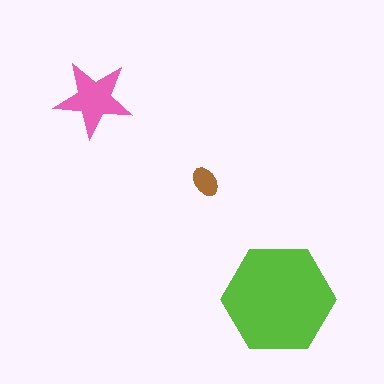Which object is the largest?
The lime hexagon.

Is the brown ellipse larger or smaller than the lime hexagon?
Smaller.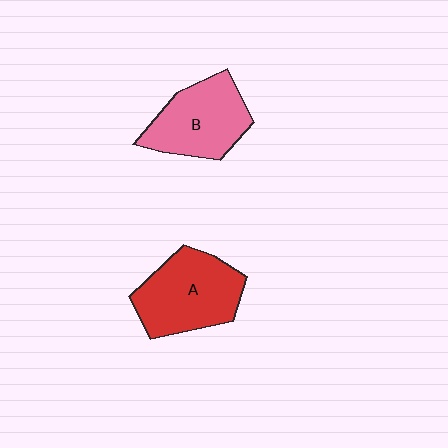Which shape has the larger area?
Shape A (red).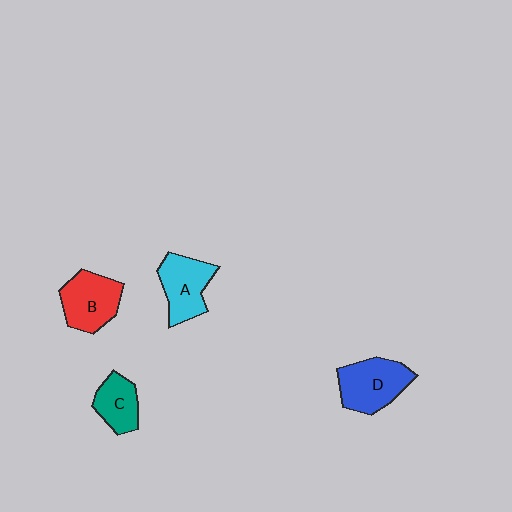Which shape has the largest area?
Shape D (blue).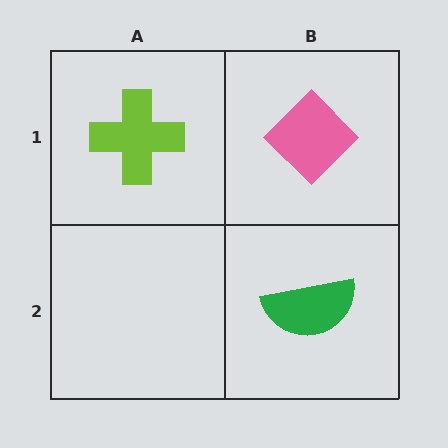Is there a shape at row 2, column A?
No, that cell is empty.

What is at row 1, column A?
A lime cross.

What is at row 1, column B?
A pink diamond.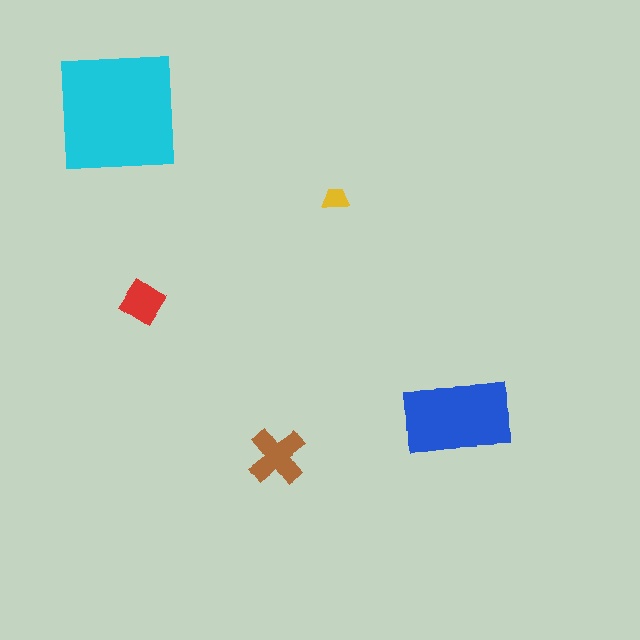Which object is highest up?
The cyan square is topmost.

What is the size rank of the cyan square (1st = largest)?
1st.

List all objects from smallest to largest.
The yellow trapezoid, the red diamond, the brown cross, the blue rectangle, the cyan square.